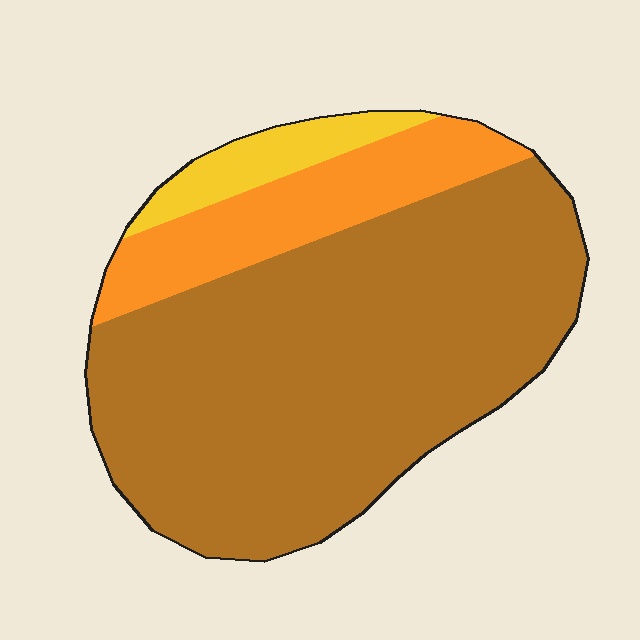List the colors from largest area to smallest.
From largest to smallest: brown, orange, yellow.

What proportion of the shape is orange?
Orange covers around 20% of the shape.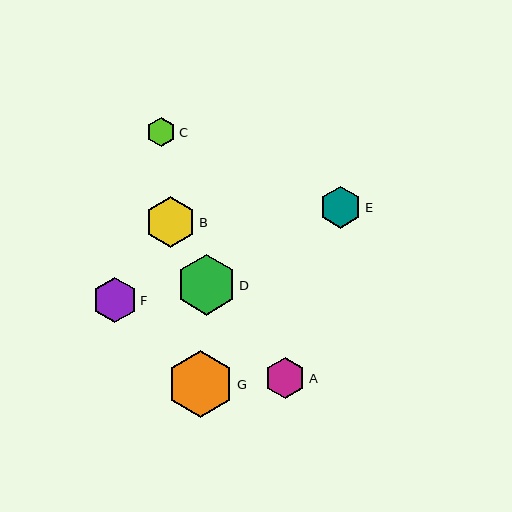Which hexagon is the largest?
Hexagon G is the largest with a size of approximately 67 pixels.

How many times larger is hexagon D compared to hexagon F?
Hexagon D is approximately 1.3 times the size of hexagon F.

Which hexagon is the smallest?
Hexagon C is the smallest with a size of approximately 29 pixels.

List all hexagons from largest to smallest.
From largest to smallest: G, D, B, F, E, A, C.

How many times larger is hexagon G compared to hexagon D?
Hexagon G is approximately 1.1 times the size of hexagon D.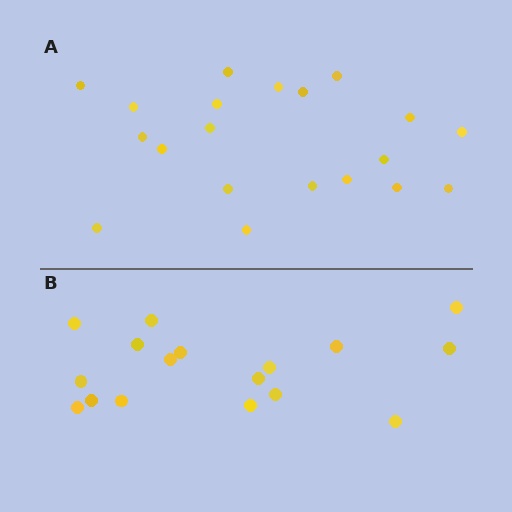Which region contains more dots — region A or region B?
Region A (the top region) has more dots.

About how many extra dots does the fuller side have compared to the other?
Region A has just a few more — roughly 2 or 3 more dots than region B.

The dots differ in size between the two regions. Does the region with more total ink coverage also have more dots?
No. Region B has more total ink coverage because its dots are larger, but region A actually contains more individual dots. Total area can be misleading — the number of items is what matters here.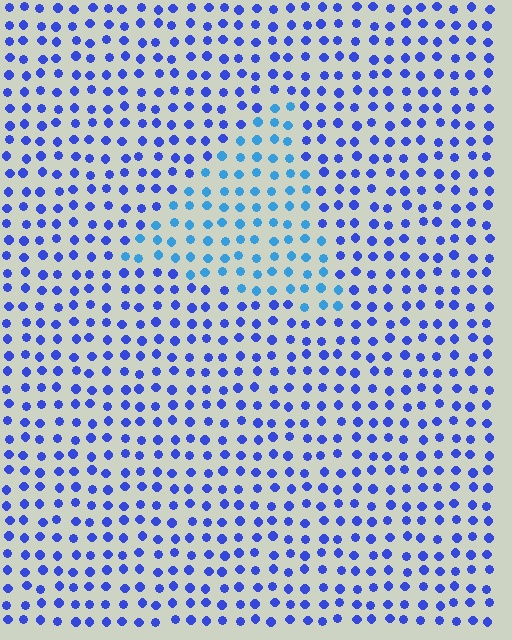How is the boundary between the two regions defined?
The boundary is defined purely by a slight shift in hue (about 31 degrees). Spacing, size, and orientation are identical on both sides.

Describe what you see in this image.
The image is filled with small blue elements in a uniform arrangement. A triangle-shaped region is visible where the elements are tinted to a slightly different hue, forming a subtle color boundary.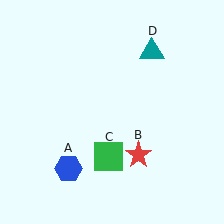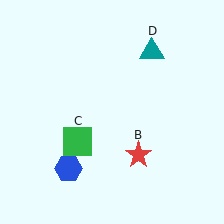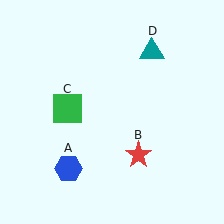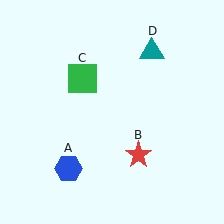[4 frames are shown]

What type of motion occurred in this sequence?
The green square (object C) rotated clockwise around the center of the scene.